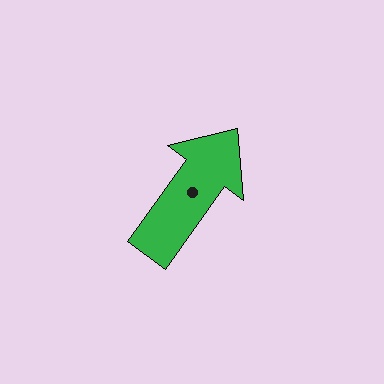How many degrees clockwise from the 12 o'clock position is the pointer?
Approximately 36 degrees.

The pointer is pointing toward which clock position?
Roughly 1 o'clock.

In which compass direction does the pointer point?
Northeast.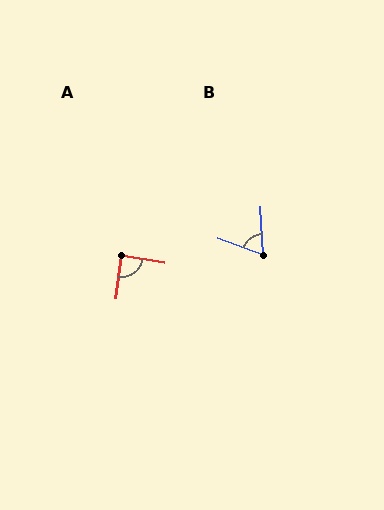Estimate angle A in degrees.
Approximately 87 degrees.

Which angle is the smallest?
B, at approximately 67 degrees.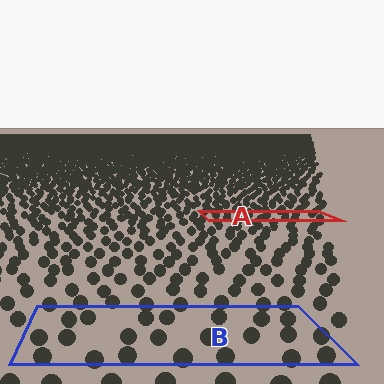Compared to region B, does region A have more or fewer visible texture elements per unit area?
Region A has more texture elements per unit area — they are packed more densely because it is farther away.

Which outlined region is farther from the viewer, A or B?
Region A is farther from the viewer — the texture elements inside it appear smaller and more densely packed.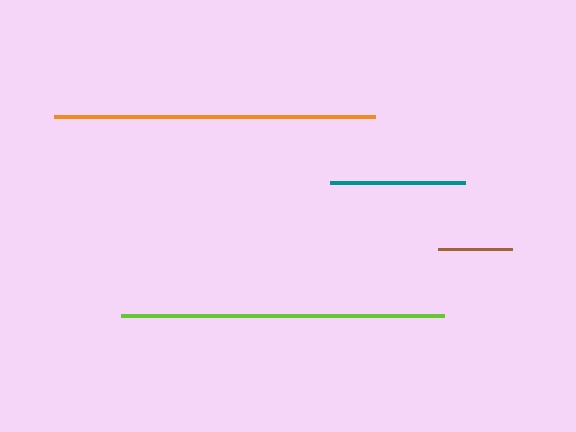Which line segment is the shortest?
The brown line is the shortest at approximately 74 pixels.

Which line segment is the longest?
The lime line is the longest at approximately 323 pixels.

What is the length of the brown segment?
The brown segment is approximately 74 pixels long.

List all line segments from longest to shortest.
From longest to shortest: lime, orange, teal, brown.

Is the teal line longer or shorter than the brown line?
The teal line is longer than the brown line.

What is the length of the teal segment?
The teal segment is approximately 136 pixels long.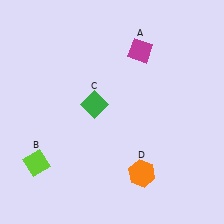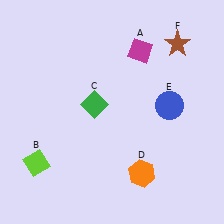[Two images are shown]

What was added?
A blue circle (E), a brown star (F) were added in Image 2.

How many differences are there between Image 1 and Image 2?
There are 2 differences between the two images.